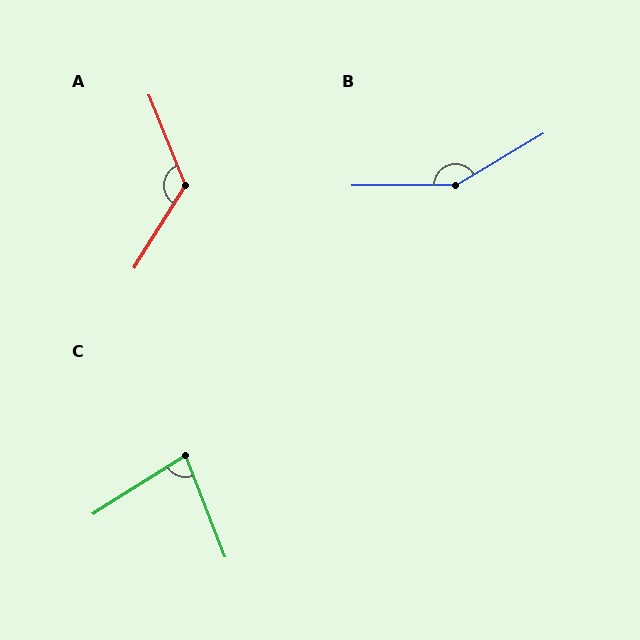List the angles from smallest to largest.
C (79°), A (126°), B (150°).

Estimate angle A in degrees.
Approximately 126 degrees.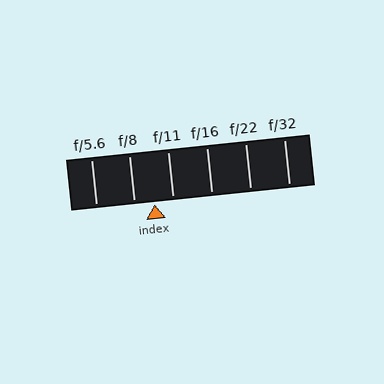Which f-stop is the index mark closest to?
The index mark is closest to f/8.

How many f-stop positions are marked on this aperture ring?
There are 6 f-stop positions marked.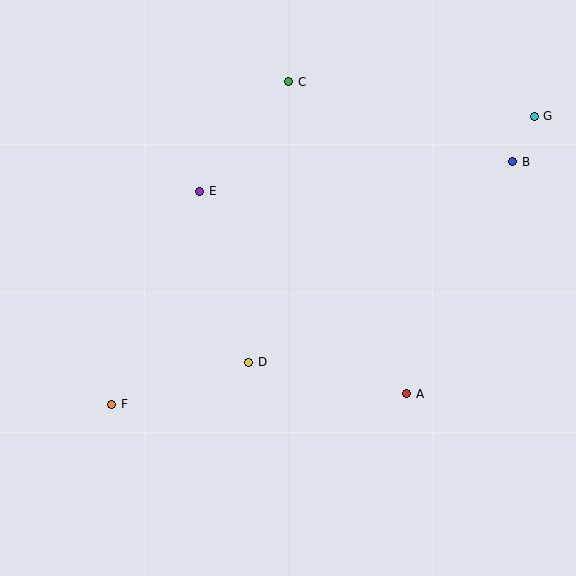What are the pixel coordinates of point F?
Point F is at (112, 404).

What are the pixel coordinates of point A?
Point A is at (407, 394).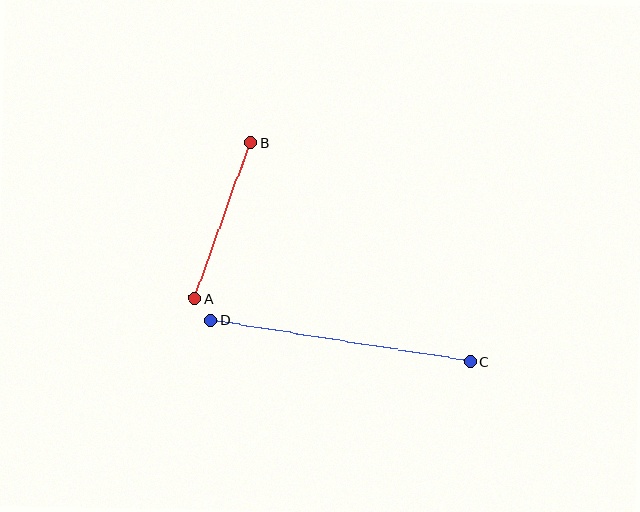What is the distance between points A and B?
The distance is approximately 166 pixels.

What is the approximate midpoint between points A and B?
The midpoint is at approximately (223, 220) pixels.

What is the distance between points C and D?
The distance is approximately 263 pixels.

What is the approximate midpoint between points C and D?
The midpoint is at approximately (341, 341) pixels.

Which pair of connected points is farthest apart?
Points C and D are farthest apart.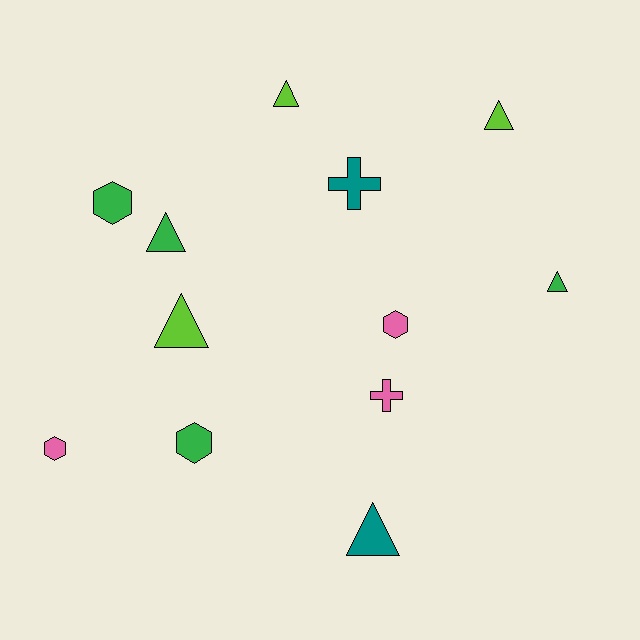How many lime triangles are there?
There are 3 lime triangles.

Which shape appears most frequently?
Triangle, with 6 objects.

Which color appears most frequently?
Green, with 4 objects.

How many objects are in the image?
There are 12 objects.